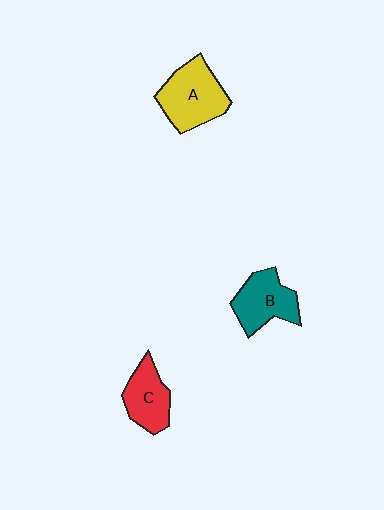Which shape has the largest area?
Shape A (yellow).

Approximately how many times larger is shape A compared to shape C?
Approximately 1.4 times.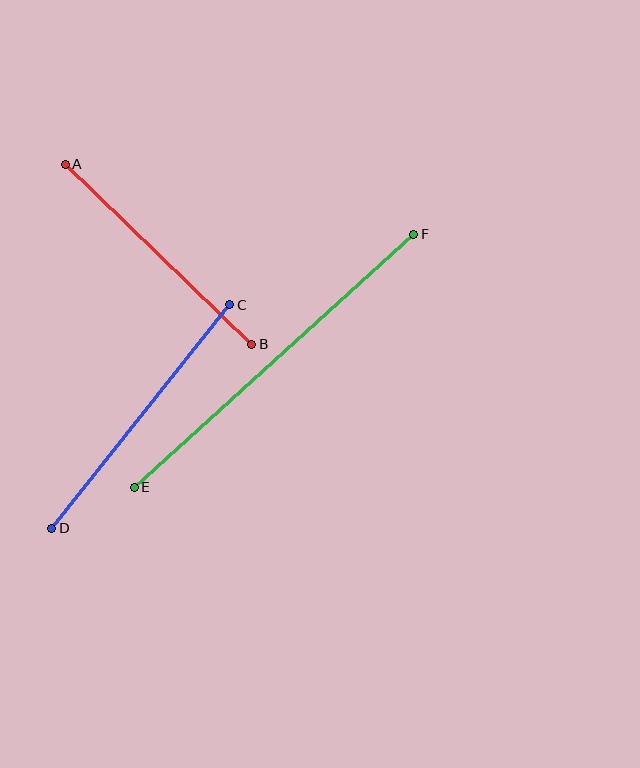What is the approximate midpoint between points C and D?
The midpoint is at approximately (141, 416) pixels.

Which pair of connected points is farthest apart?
Points E and F are farthest apart.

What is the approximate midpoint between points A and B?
The midpoint is at approximately (159, 254) pixels.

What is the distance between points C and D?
The distance is approximately 286 pixels.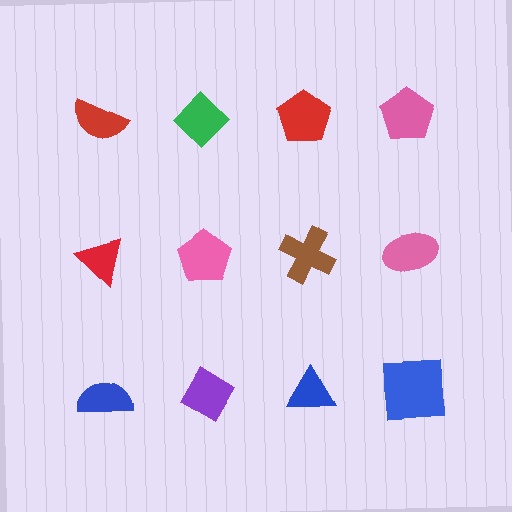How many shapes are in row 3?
4 shapes.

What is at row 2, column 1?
A red triangle.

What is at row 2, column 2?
A pink pentagon.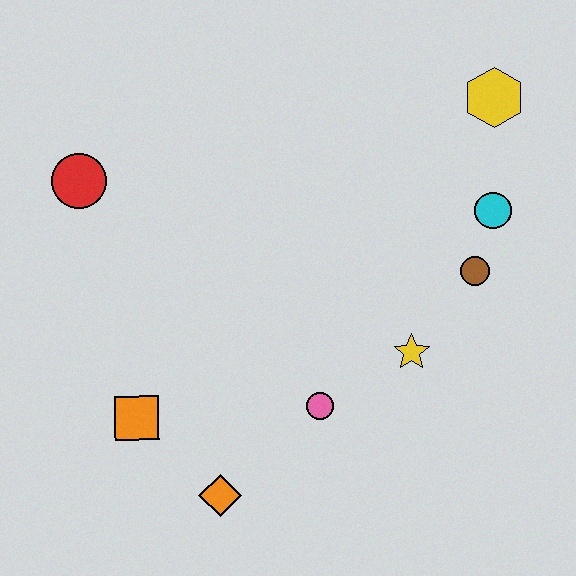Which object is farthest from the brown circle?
The red circle is farthest from the brown circle.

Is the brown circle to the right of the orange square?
Yes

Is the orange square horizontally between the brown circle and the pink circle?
No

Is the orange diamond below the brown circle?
Yes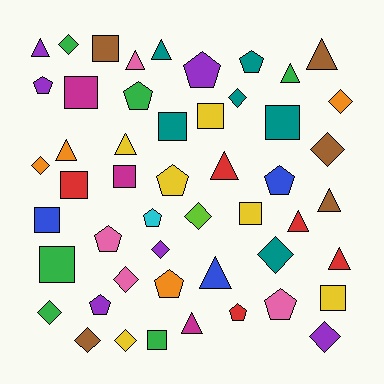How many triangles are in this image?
There are 13 triangles.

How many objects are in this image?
There are 50 objects.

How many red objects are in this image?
There are 5 red objects.